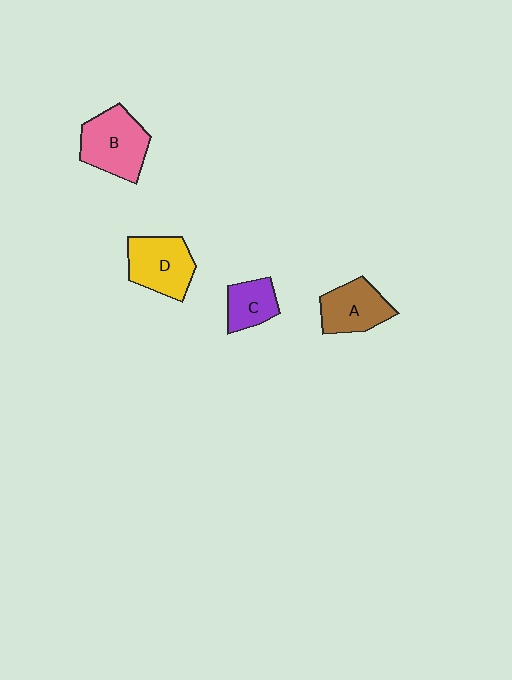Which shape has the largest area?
Shape B (pink).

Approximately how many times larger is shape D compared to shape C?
Approximately 1.6 times.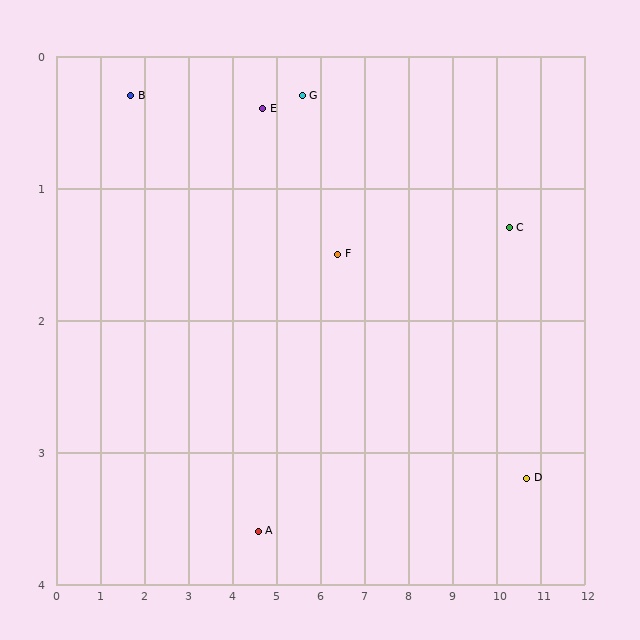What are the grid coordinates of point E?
Point E is at approximately (4.7, 0.4).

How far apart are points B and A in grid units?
Points B and A are about 4.4 grid units apart.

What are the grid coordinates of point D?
Point D is at approximately (10.7, 3.2).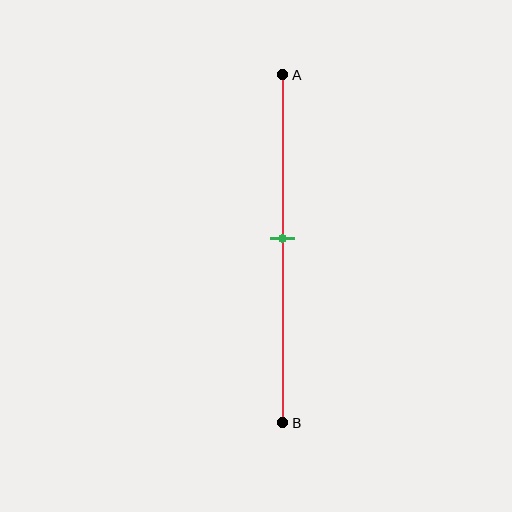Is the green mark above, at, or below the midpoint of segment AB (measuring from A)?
The green mark is approximately at the midpoint of segment AB.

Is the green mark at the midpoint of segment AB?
Yes, the mark is approximately at the midpoint.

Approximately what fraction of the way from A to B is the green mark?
The green mark is approximately 45% of the way from A to B.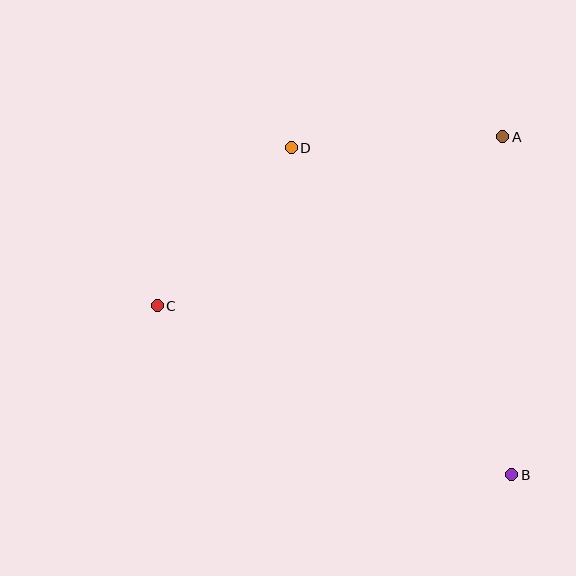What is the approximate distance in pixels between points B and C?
The distance between B and C is approximately 393 pixels.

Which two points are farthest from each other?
Points B and D are farthest from each other.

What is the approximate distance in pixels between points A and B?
The distance between A and B is approximately 338 pixels.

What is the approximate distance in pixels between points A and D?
The distance between A and D is approximately 212 pixels.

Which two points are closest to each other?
Points C and D are closest to each other.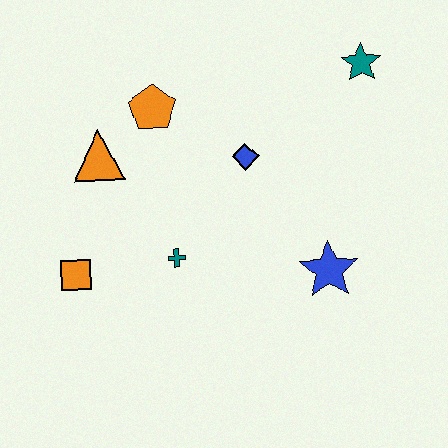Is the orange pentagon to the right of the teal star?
No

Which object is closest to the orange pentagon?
The orange triangle is closest to the orange pentagon.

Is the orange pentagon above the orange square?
Yes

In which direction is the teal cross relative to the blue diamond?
The teal cross is below the blue diamond.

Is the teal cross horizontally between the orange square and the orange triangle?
No